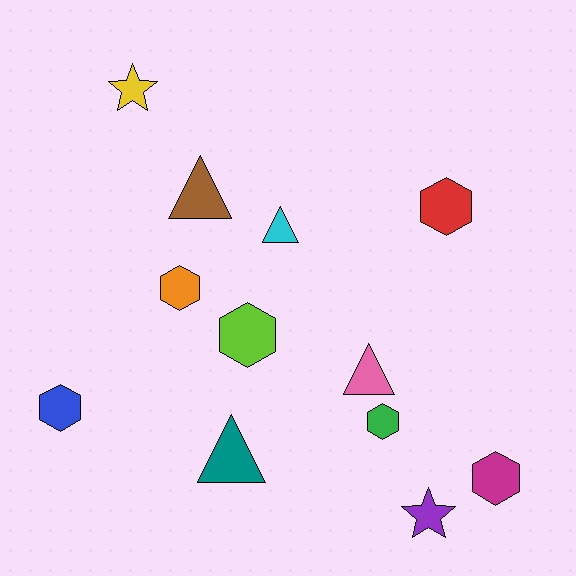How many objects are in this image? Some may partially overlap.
There are 12 objects.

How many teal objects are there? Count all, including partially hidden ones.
There is 1 teal object.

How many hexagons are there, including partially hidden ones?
There are 6 hexagons.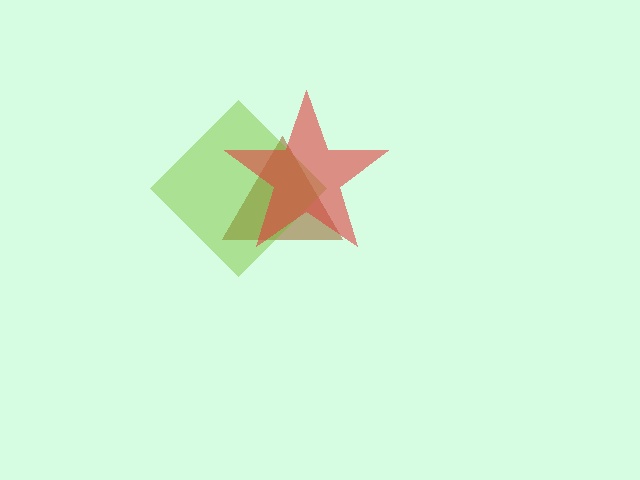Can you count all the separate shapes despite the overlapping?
Yes, there are 3 separate shapes.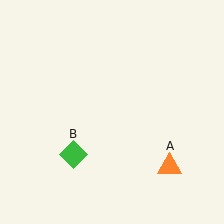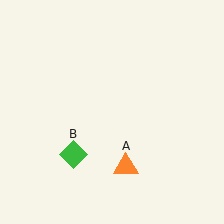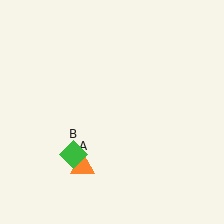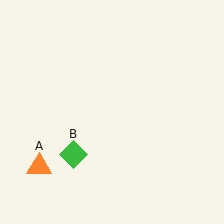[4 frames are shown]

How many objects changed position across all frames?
1 object changed position: orange triangle (object A).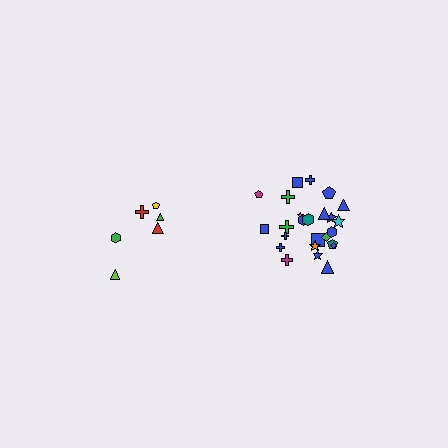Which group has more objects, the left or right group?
The right group.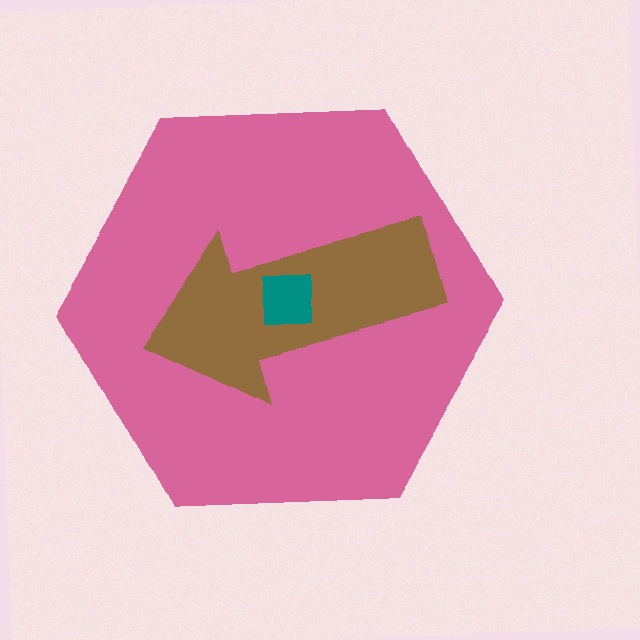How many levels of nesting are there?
3.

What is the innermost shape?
The teal square.